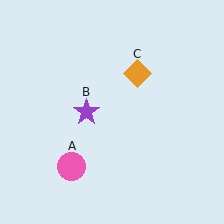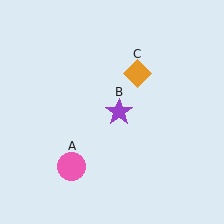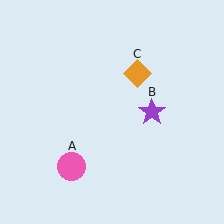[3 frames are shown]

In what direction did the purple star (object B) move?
The purple star (object B) moved right.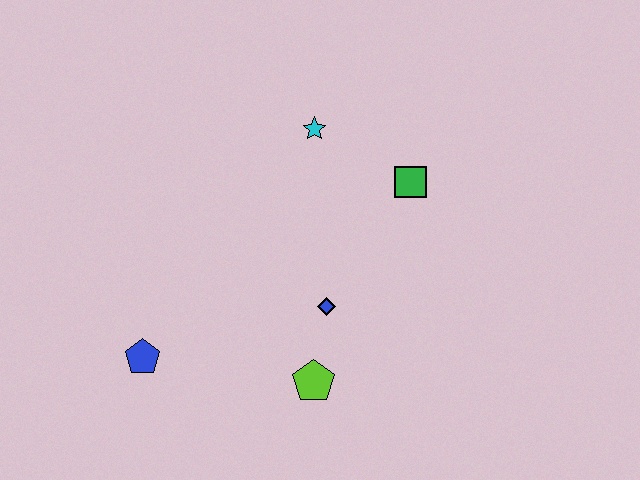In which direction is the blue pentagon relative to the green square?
The blue pentagon is to the left of the green square.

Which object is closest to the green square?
The cyan star is closest to the green square.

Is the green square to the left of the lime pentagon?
No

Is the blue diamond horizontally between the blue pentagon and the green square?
Yes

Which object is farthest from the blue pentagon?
The green square is farthest from the blue pentagon.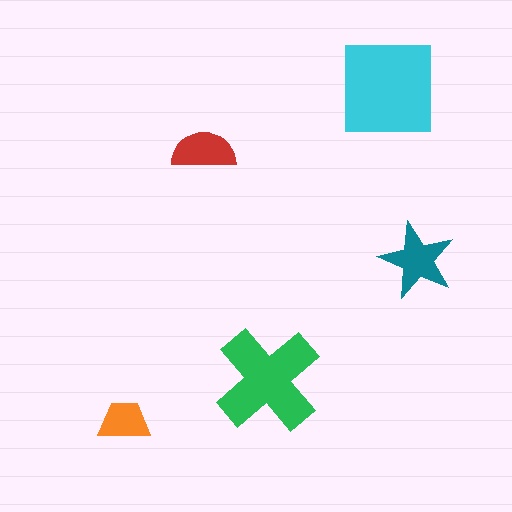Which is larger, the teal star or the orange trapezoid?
The teal star.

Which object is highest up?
The cyan square is topmost.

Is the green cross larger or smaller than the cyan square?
Smaller.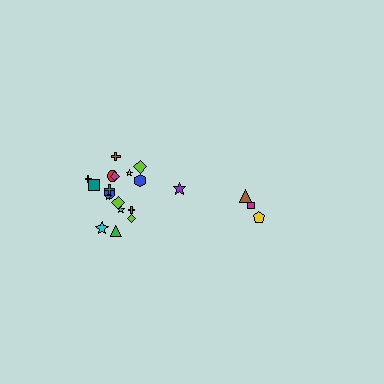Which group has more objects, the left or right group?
The left group.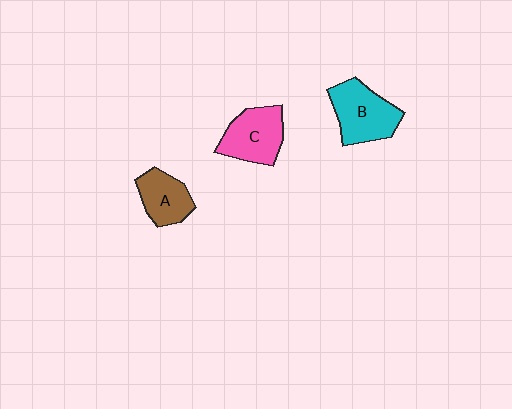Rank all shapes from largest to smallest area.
From largest to smallest: B (cyan), C (pink), A (brown).